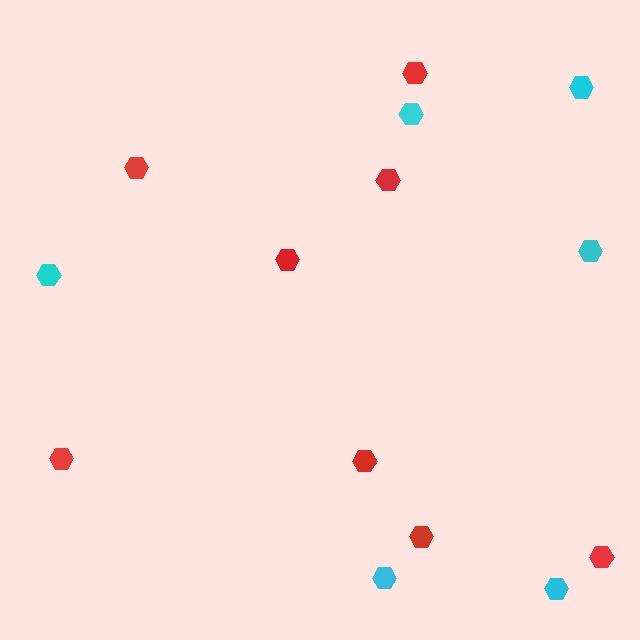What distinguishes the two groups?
There are 2 groups: one group of red hexagons (8) and one group of cyan hexagons (6).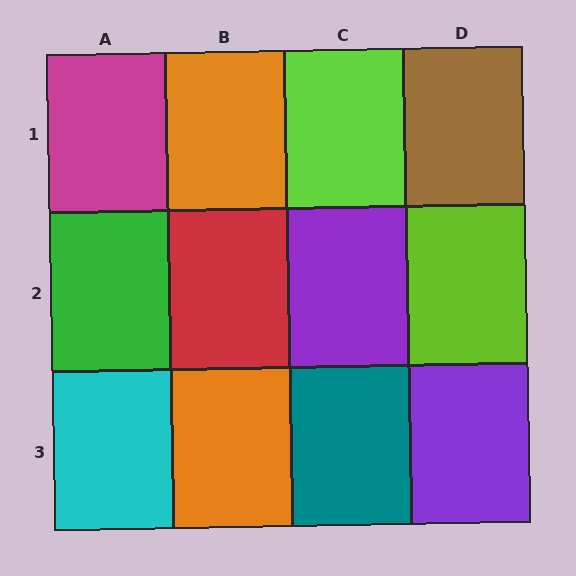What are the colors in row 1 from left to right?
Magenta, orange, lime, brown.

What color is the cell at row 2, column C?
Purple.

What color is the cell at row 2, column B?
Red.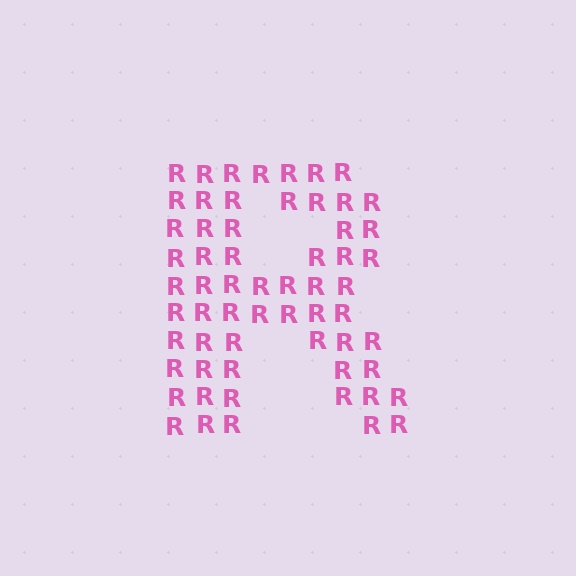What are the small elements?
The small elements are letter R's.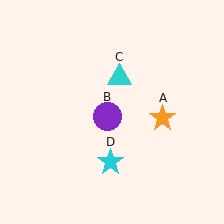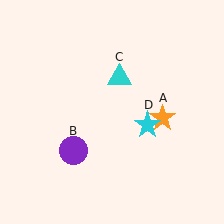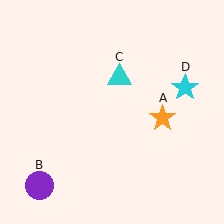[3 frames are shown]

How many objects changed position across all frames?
2 objects changed position: purple circle (object B), cyan star (object D).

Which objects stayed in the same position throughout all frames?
Orange star (object A) and cyan triangle (object C) remained stationary.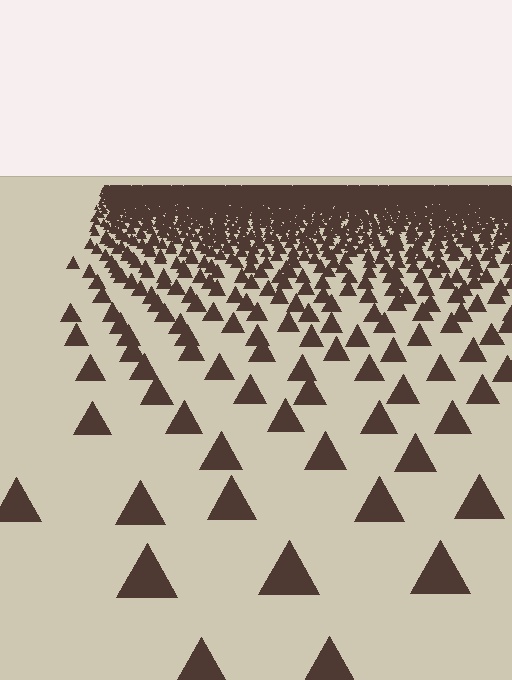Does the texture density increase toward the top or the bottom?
Density increases toward the top.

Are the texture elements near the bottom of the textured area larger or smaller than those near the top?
Larger. Near the bottom, elements are closer to the viewer and appear at a bigger on-screen size.